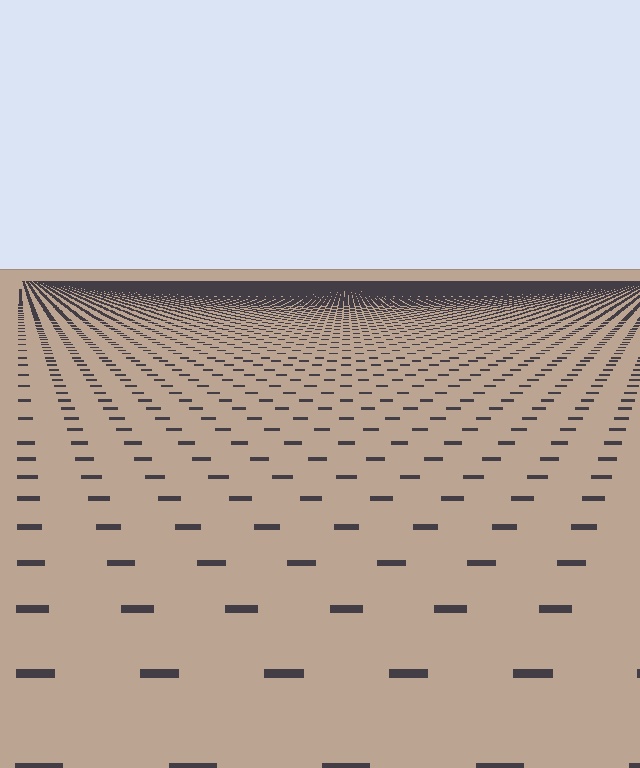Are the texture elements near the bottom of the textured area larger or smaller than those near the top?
Larger. Near the bottom, elements are closer to the viewer and appear at a bigger on-screen size.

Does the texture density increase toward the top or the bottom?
Density increases toward the top.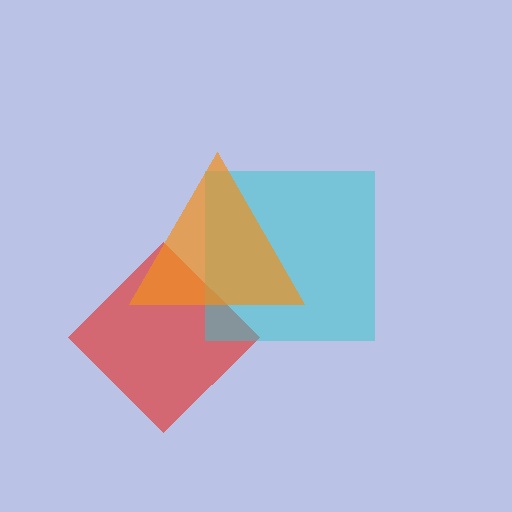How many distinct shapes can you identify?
There are 3 distinct shapes: a red diamond, a cyan square, an orange triangle.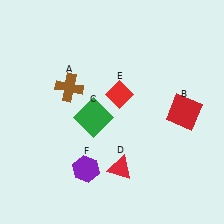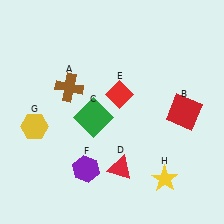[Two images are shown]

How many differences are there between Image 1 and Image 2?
There are 2 differences between the two images.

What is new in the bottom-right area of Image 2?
A yellow star (H) was added in the bottom-right area of Image 2.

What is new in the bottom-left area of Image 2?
A yellow hexagon (G) was added in the bottom-left area of Image 2.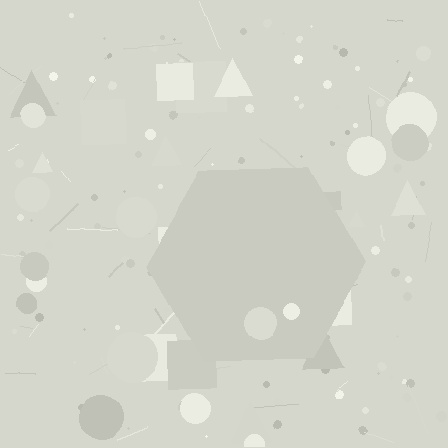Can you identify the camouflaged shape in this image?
The camouflaged shape is a hexagon.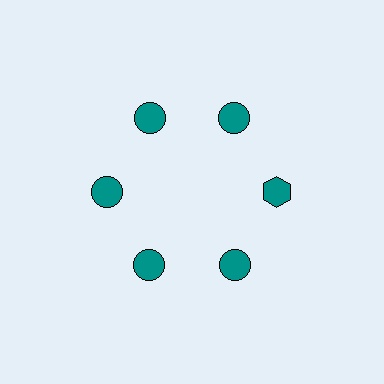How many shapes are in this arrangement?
There are 6 shapes arranged in a ring pattern.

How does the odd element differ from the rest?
It has a different shape: hexagon instead of circle.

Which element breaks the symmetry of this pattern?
The teal hexagon at roughly the 3 o'clock position breaks the symmetry. All other shapes are teal circles.